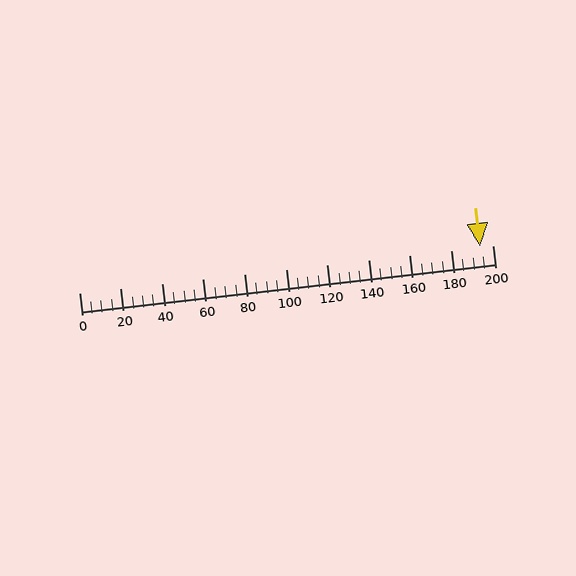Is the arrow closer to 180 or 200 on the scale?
The arrow is closer to 200.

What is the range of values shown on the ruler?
The ruler shows values from 0 to 200.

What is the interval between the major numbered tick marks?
The major tick marks are spaced 20 units apart.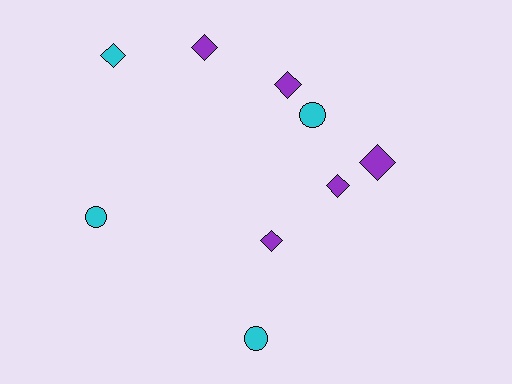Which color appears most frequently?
Purple, with 5 objects.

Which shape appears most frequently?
Diamond, with 6 objects.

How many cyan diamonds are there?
There is 1 cyan diamond.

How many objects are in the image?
There are 9 objects.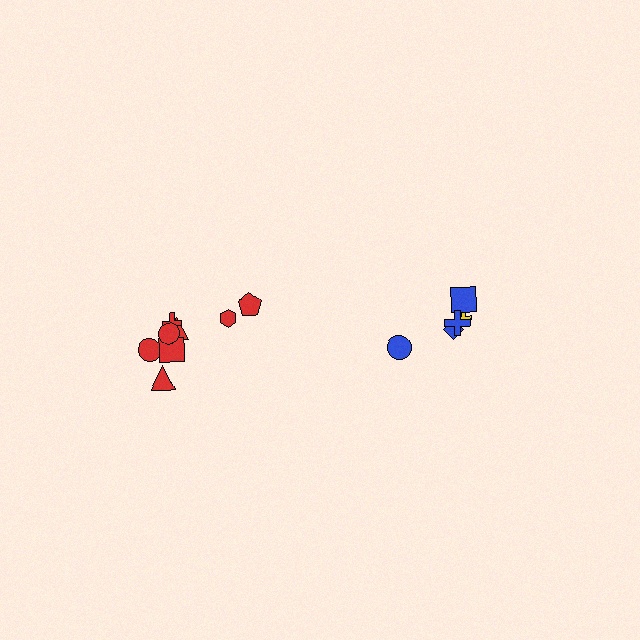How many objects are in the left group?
There are 8 objects.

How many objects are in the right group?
There are 5 objects.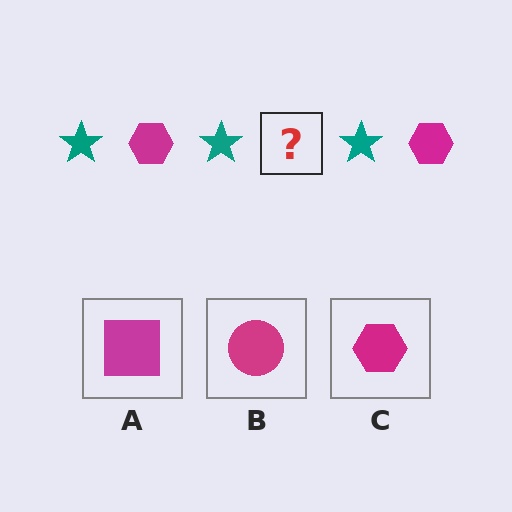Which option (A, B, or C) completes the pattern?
C.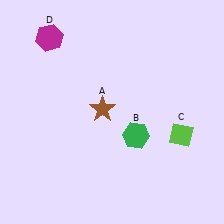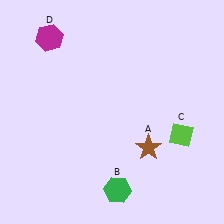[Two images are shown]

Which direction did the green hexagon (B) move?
The green hexagon (B) moved down.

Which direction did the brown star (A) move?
The brown star (A) moved right.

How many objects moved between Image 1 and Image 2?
2 objects moved between the two images.